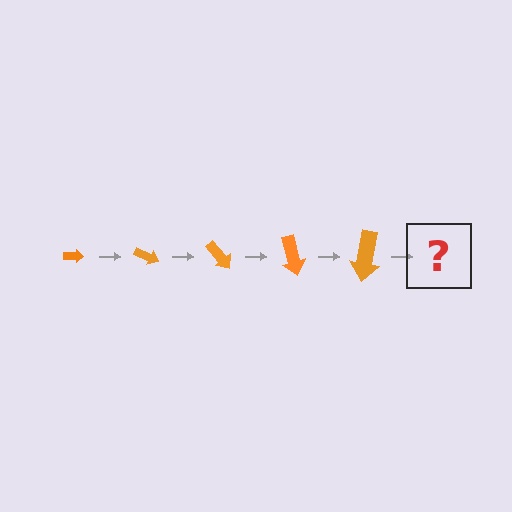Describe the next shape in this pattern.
It should be an arrow, larger than the previous one and rotated 125 degrees from the start.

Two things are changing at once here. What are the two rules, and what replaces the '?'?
The two rules are that the arrow grows larger each step and it rotates 25 degrees each step. The '?' should be an arrow, larger than the previous one and rotated 125 degrees from the start.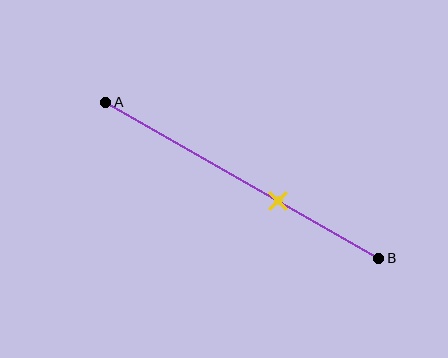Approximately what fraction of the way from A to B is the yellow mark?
The yellow mark is approximately 65% of the way from A to B.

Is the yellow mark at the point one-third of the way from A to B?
No, the mark is at about 65% from A, not at the 33% one-third point.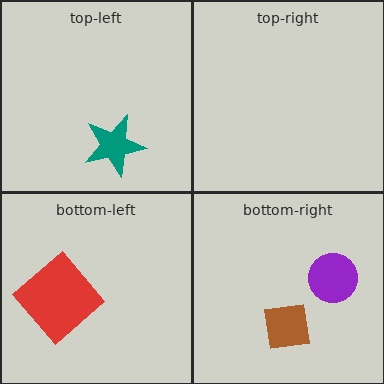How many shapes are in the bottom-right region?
2.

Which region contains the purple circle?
The bottom-right region.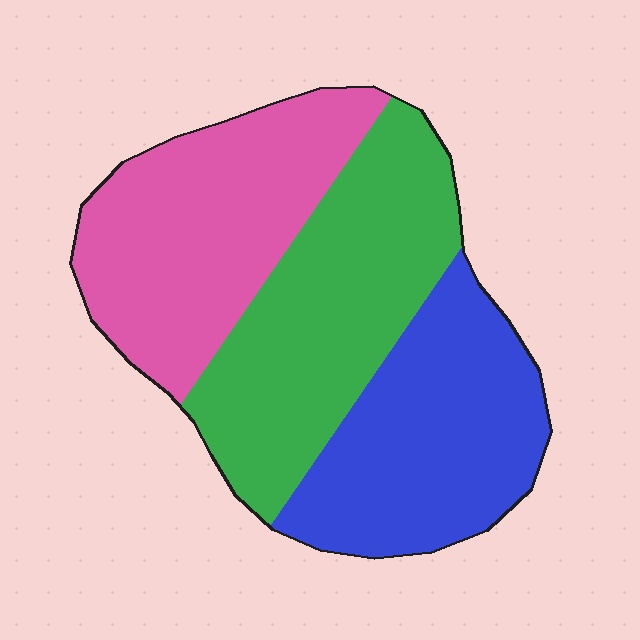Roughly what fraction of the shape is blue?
Blue covers 31% of the shape.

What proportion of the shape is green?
Green takes up about three eighths (3/8) of the shape.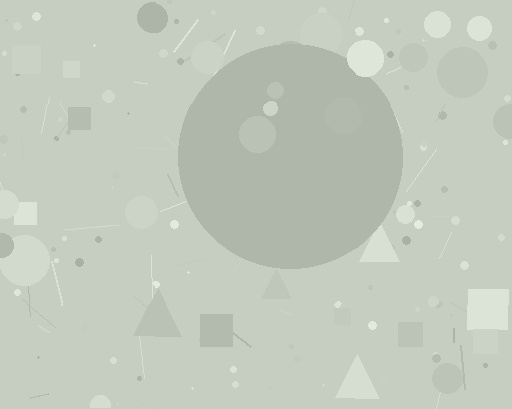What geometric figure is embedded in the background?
A circle is embedded in the background.